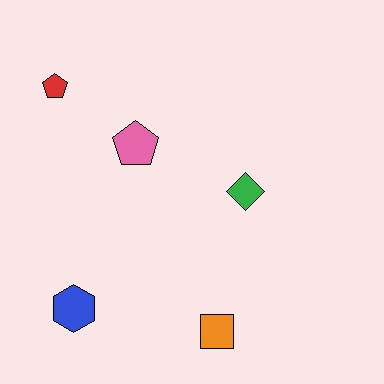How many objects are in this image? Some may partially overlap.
There are 5 objects.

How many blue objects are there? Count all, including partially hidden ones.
There is 1 blue object.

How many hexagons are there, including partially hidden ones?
There is 1 hexagon.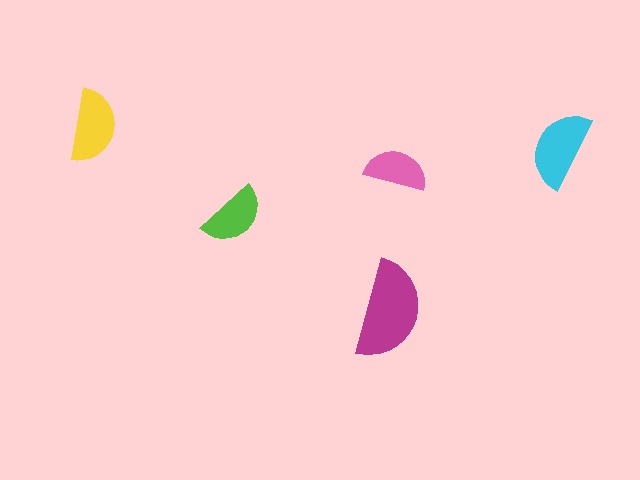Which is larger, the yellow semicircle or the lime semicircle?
The yellow one.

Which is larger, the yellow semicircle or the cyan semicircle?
The cyan one.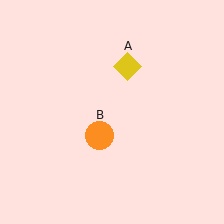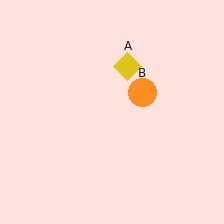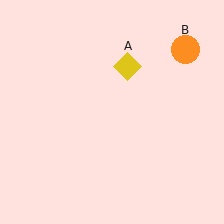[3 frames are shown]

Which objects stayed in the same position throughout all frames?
Yellow diamond (object A) remained stationary.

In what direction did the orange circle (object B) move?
The orange circle (object B) moved up and to the right.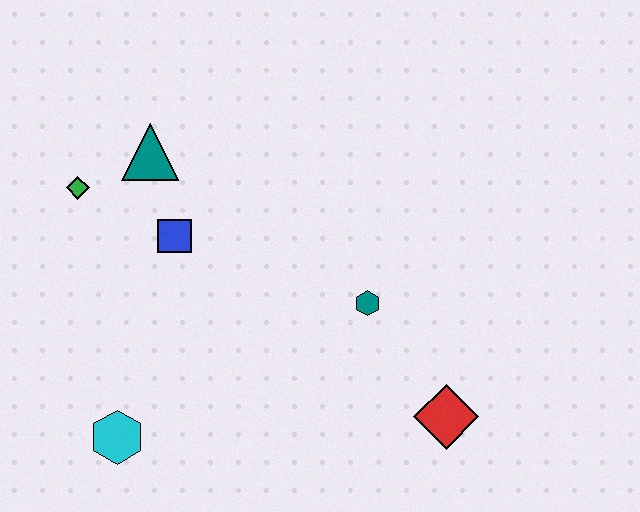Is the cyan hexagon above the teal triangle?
No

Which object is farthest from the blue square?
The red diamond is farthest from the blue square.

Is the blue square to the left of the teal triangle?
No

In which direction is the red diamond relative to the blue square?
The red diamond is to the right of the blue square.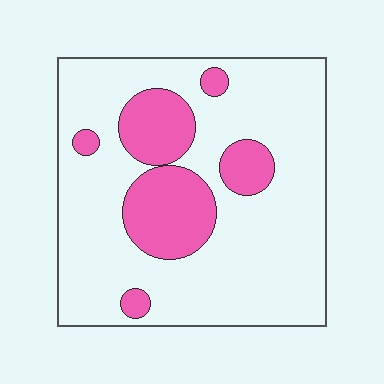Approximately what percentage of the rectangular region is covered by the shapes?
Approximately 20%.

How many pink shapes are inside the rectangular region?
6.